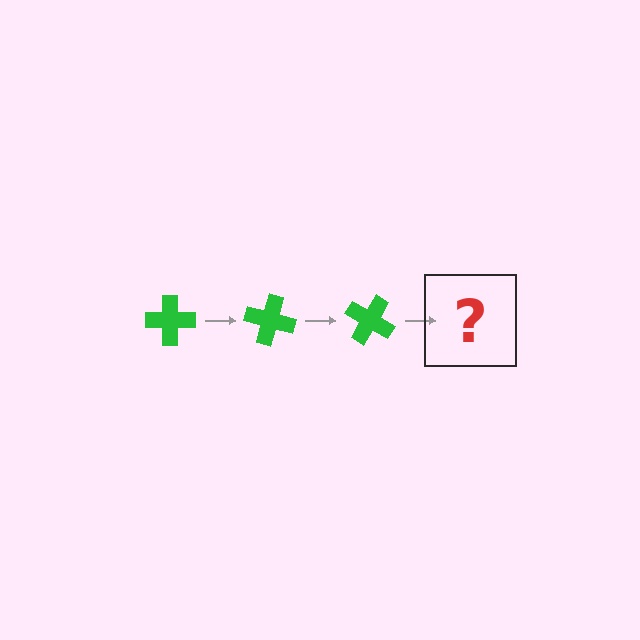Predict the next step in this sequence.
The next step is a green cross rotated 45 degrees.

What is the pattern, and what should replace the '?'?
The pattern is that the cross rotates 15 degrees each step. The '?' should be a green cross rotated 45 degrees.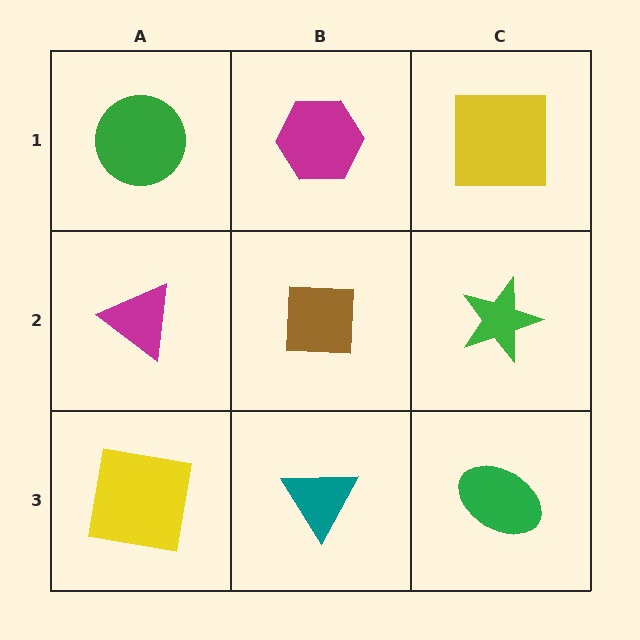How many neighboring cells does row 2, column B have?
4.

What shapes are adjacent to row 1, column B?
A brown square (row 2, column B), a green circle (row 1, column A), a yellow square (row 1, column C).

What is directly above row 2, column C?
A yellow square.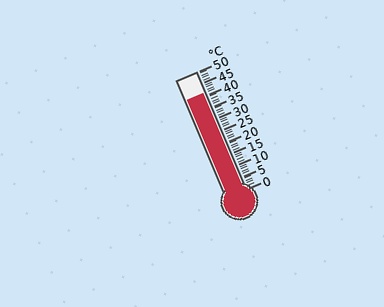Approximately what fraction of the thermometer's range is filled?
The thermometer is filled to approximately 80% of its range.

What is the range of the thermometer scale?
The thermometer scale ranges from 0°C to 50°C.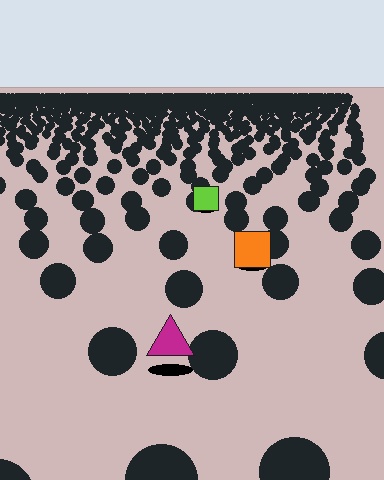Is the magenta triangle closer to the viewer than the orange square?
Yes. The magenta triangle is closer — you can tell from the texture gradient: the ground texture is coarser near it.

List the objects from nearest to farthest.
From nearest to farthest: the magenta triangle, the orange square, the lime square.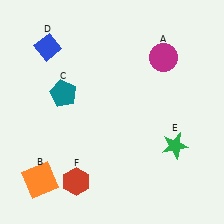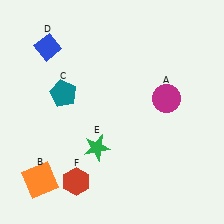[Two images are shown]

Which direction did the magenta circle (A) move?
The magenta circle (A) moved down.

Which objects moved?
The objects that moved are: the magenta circle (A), the green star (E).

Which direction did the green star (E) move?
The green star (E) moved left.